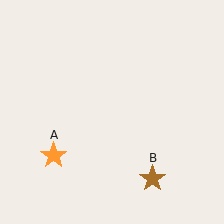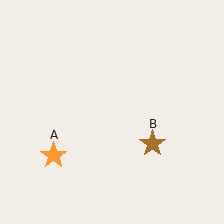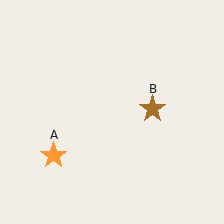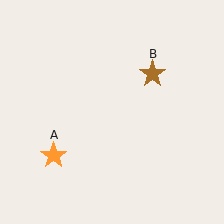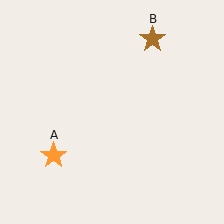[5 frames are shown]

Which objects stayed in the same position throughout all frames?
Orange star (object A) remained stationary.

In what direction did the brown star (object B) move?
The brown star (object B) moved up.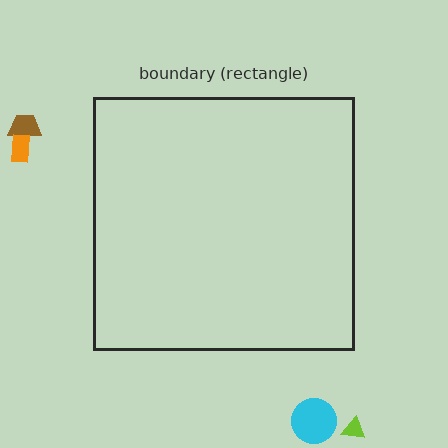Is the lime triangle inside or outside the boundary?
Outside.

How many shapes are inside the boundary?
0 inside, 4 outside.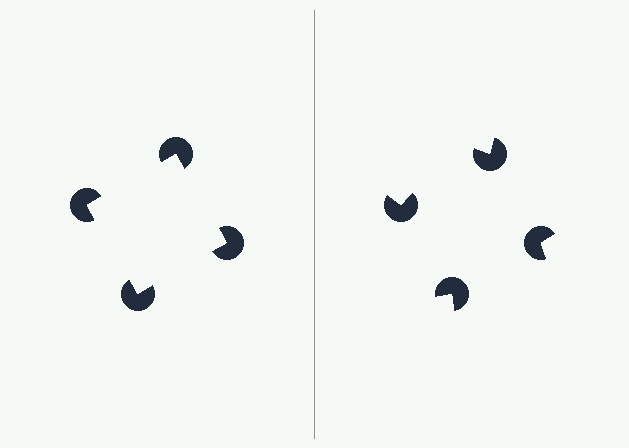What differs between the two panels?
The pac-man discs are positioned identically on both sides; only the wedge orientations differ. On the left they align to a square; on the right they are misaligned.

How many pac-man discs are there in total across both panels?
8 — 4 on each side.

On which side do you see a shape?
An illusory square appears on the left side. On the right side the wedge cuts are rotated, so no coherent shape forms.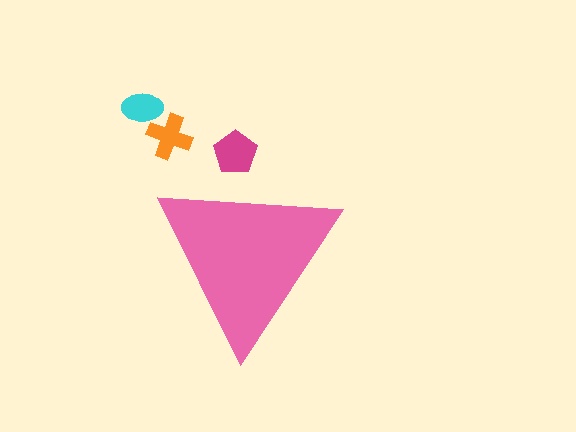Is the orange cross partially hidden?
No, the orange cross is fully visible.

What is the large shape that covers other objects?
A pink triangle.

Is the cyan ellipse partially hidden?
No, the cyan ellipse is fully visible.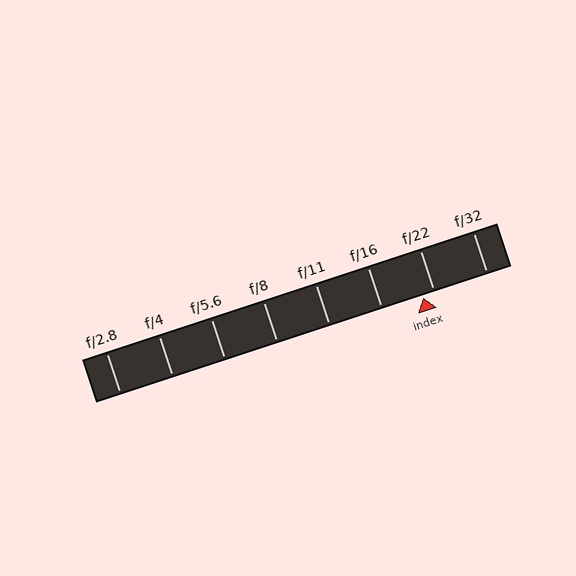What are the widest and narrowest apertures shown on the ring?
The widest aperture shown is f/2.8 and the narrowest is f/32.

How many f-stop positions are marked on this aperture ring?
There are 8 f-stop positions marked.